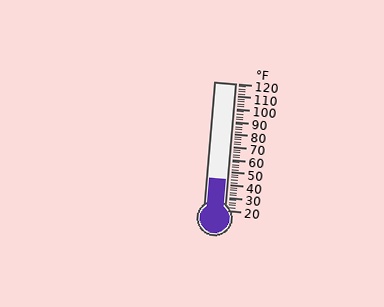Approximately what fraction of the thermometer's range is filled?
The thermometer is filled to approximately 25% of its range.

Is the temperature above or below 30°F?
The temperature is above 30°F.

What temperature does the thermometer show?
The thermometer shows approximately 44°F.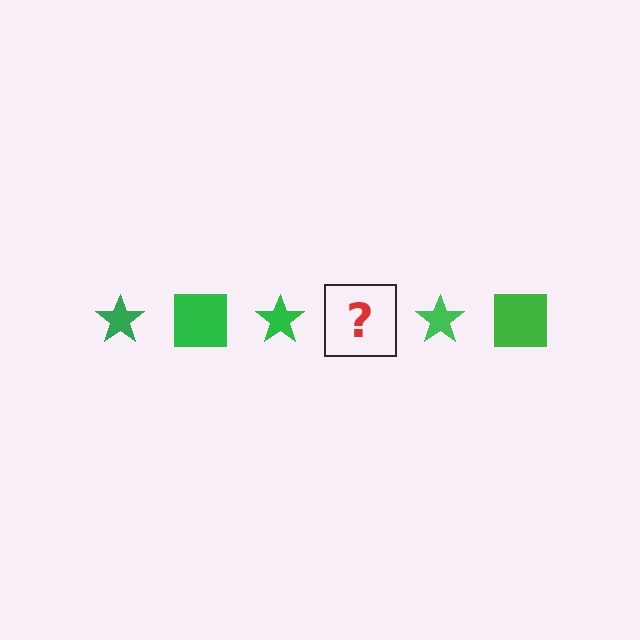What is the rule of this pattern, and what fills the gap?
The rule is that the pattern cycles through star, square shapes in green. The gap should be filled with a green square.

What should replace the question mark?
The question mark should be replaced with a green square.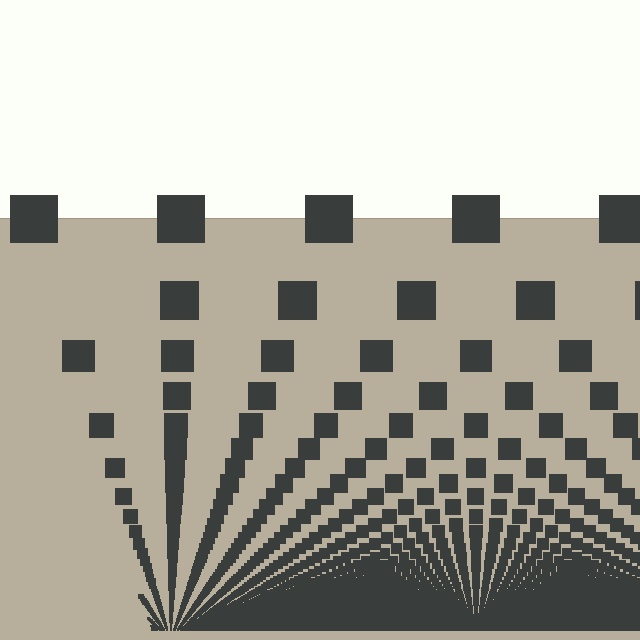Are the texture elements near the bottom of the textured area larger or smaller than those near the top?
Smaller. The gradient is inverted — elements near the bottom are smaller and denser.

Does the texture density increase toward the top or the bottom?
Density increases toward the bottom.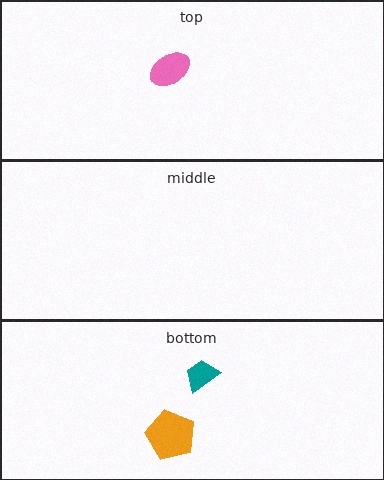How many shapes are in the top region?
1.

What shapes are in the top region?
The pink ellipse.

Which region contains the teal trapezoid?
The bottom region.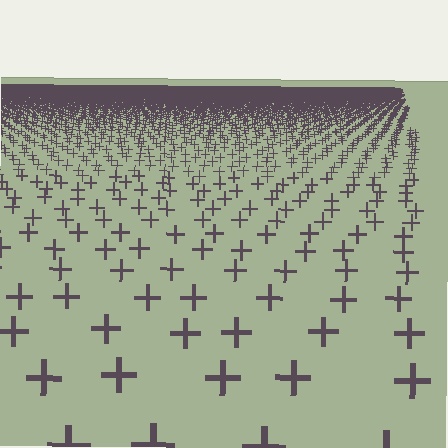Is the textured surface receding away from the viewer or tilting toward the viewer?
The surface is receding away from the viewer. Texture elements get smaller and denser toward the top.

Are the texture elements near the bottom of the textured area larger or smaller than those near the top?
Larger. Near the bottom, elements are closer to the viewer and appear at a bigger on-screen size.